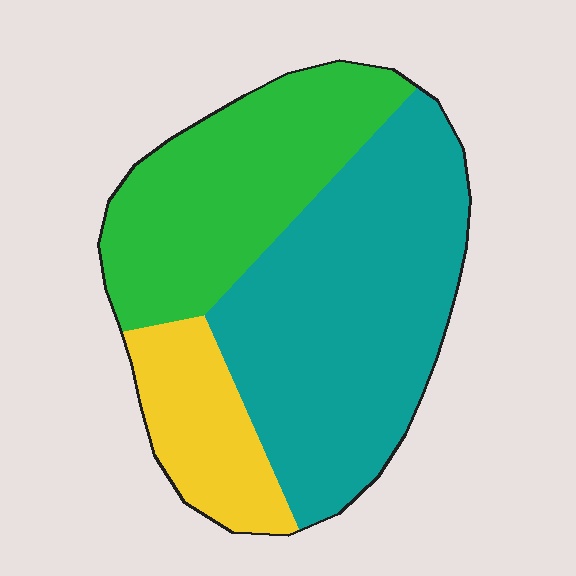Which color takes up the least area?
Yellow, at roughly 15%.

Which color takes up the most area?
Teal, at roughly 50%.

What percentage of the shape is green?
Green takes up about one third (1/3) of the shape.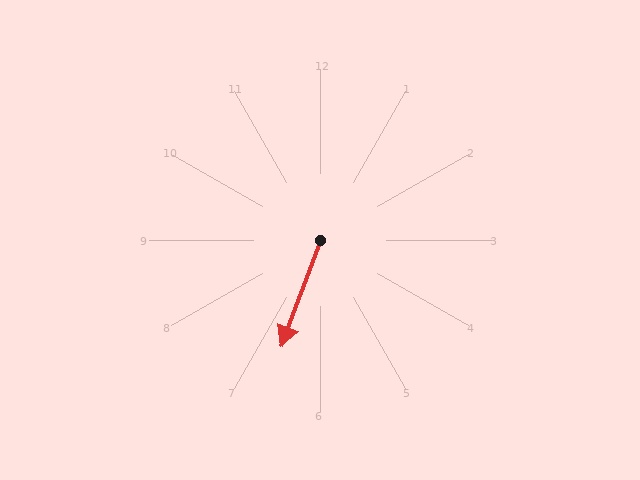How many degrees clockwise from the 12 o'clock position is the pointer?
Approximately 200 degrees.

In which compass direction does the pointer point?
South.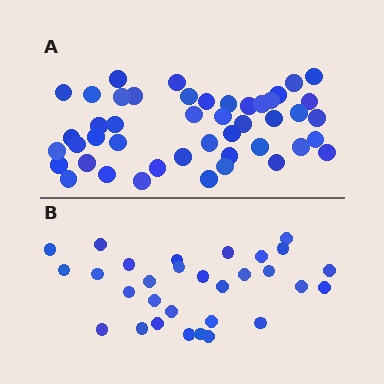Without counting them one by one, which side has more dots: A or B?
Region A (the top region) has more dots.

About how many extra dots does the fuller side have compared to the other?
Region A has approximately 15 more dots than region B.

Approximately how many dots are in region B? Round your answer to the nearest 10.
About 30 dots.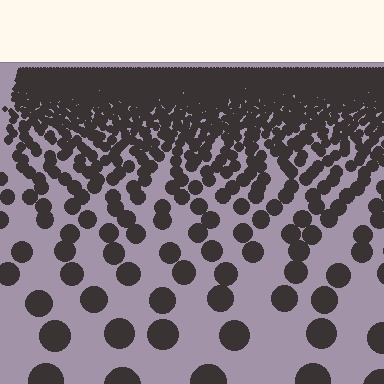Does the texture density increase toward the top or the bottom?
Density increases toward the top.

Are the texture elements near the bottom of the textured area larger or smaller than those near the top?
Larger. Near the bottom, elements are closer to the viewer and appear at a bigger on-screen size.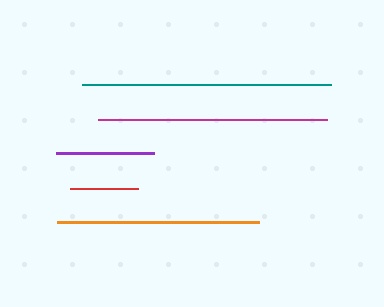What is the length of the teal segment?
The teal segment is approximately 249 pixels long.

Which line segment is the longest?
The teal line is the longest at approximately 249 pixels.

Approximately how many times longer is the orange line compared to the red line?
The orange line is approximately 3.0 times the length of the red line.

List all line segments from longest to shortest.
From longest to shortest: teal, magenta, orange, purple, red.